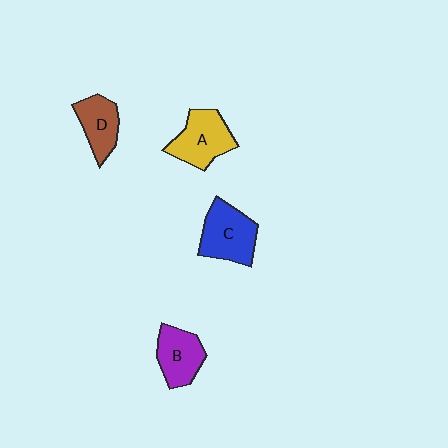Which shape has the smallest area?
Shape D (brown).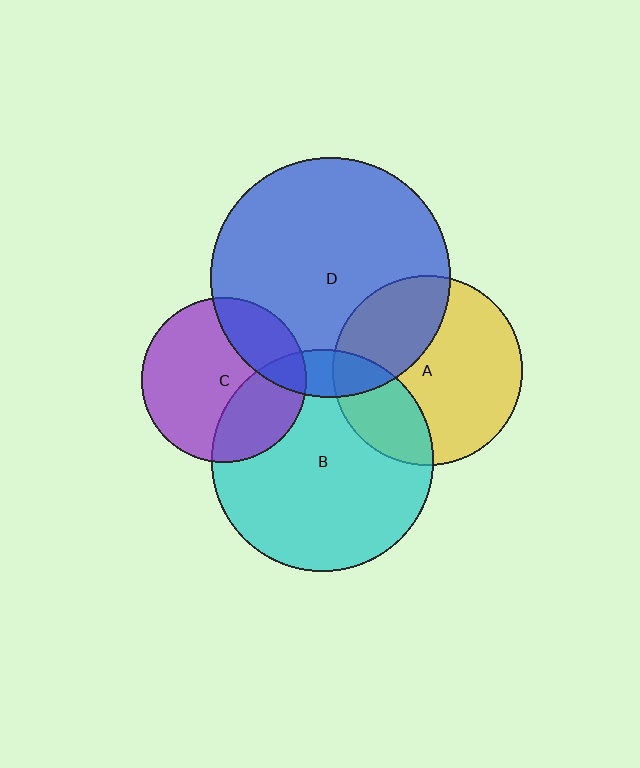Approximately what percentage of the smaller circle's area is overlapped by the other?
Approximately 10%.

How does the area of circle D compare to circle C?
Approximately 2.1 times.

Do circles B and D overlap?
Yes.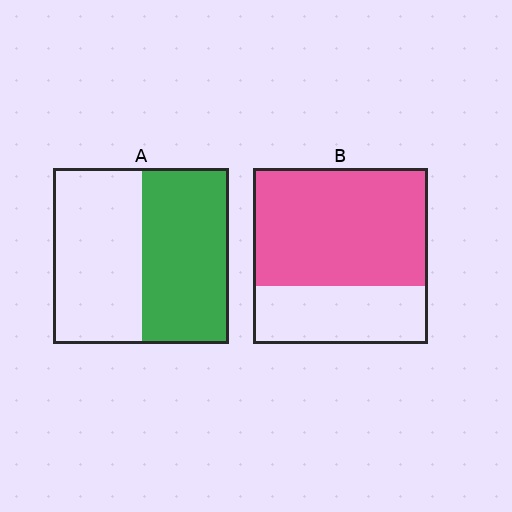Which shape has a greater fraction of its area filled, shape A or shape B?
Shape B.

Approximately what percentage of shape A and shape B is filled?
A is approximately 50% and B is approximately 65%.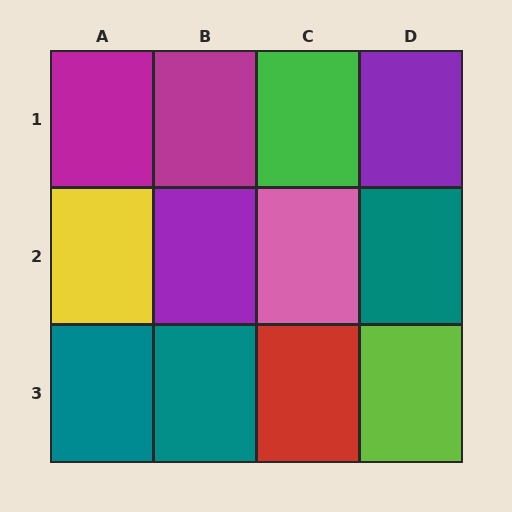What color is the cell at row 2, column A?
Yellow.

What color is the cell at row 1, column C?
Green.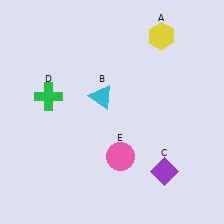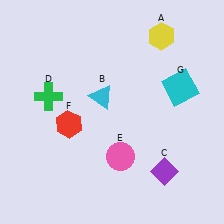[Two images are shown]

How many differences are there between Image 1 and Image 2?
There are 2 differences between the two images.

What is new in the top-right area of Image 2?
A cyan square (G) was added in the top-right area of Image 2.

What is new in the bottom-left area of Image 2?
A red hexagon (F) was added in the bottom-left area of Image 2.